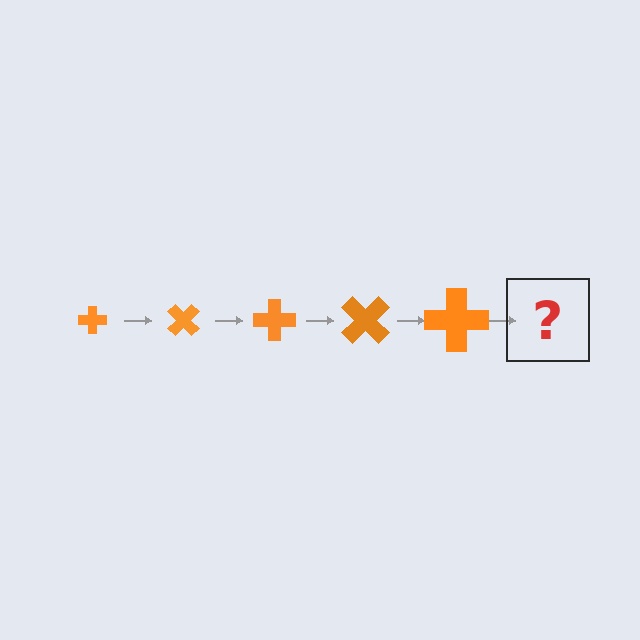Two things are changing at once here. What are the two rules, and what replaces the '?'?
The two rules are that the cross grows larger each step and it rotates 45 degrees each step. The '?' should be a cross, larger than the previous one and rotated 225 degrees from the start.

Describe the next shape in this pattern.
It should be a cross, larger than the previous one and rotated 225 degrees from the start.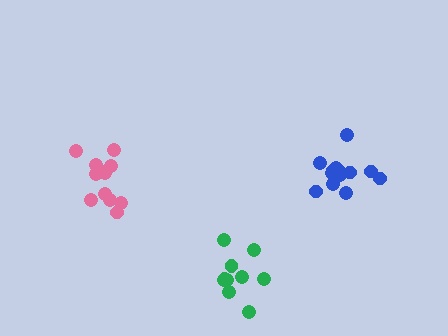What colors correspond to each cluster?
The clusters are colored: blue, pink, green.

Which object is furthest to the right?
The blue cluster is rightmost.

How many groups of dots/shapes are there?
There are 3 groups.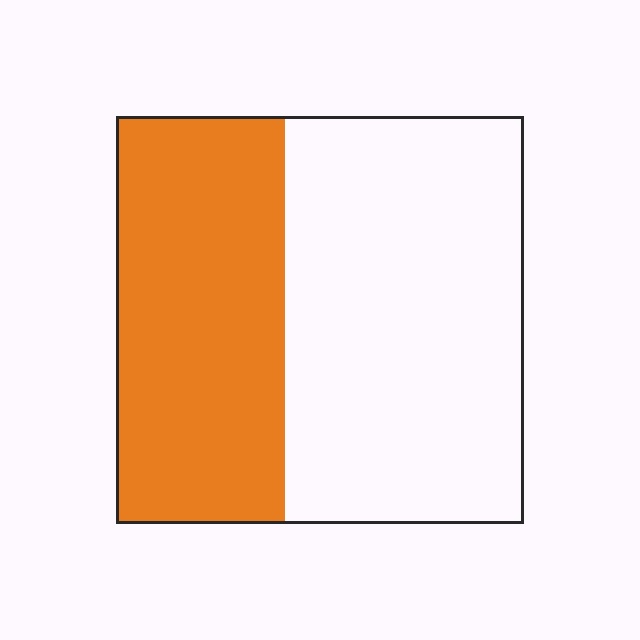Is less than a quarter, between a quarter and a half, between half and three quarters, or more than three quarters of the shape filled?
Between a quarter and a half.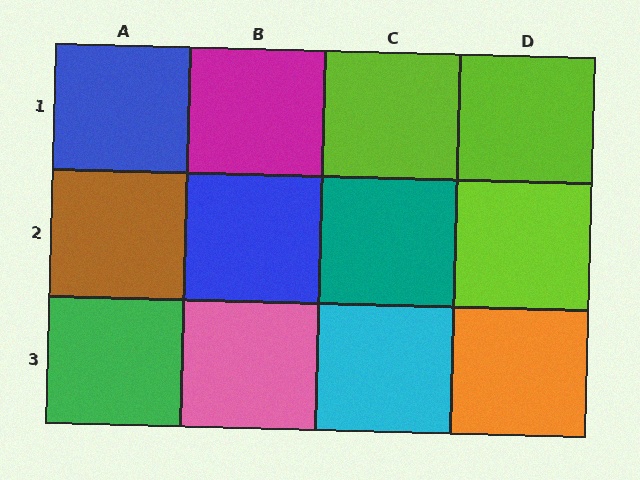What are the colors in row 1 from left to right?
Blue, magenta, lime, lime.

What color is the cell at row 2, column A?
Brown.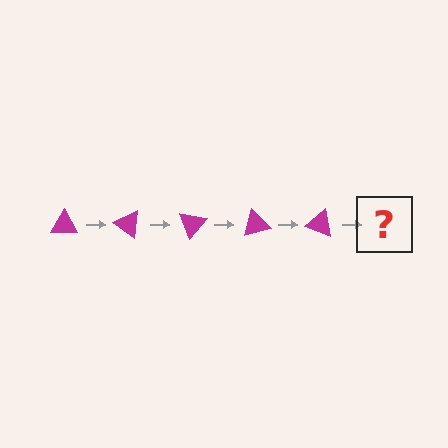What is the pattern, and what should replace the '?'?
The pattern is that the triangle rotates 35 degrees each step. The '?' should be a magenta triangle rotated 175 degrees.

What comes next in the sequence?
The next element should be a magenta triangle rotated 175 degrees.